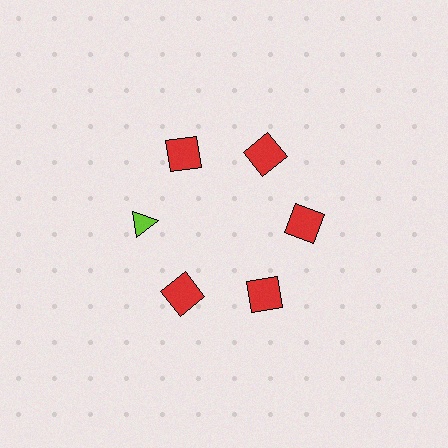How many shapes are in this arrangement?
There are 6 shapes arranged in a ring pattern.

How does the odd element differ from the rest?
It differs in both color (lime instead of red) and shape (triangle instead of square).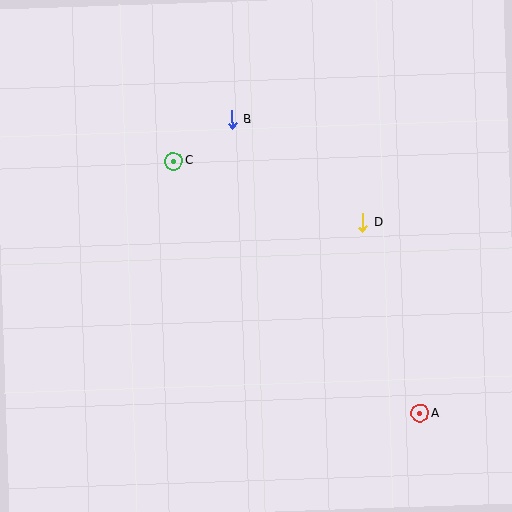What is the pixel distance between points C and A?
The distance between C and A is 353 pixels.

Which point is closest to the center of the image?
Point D at (363, 222) is closest to the center.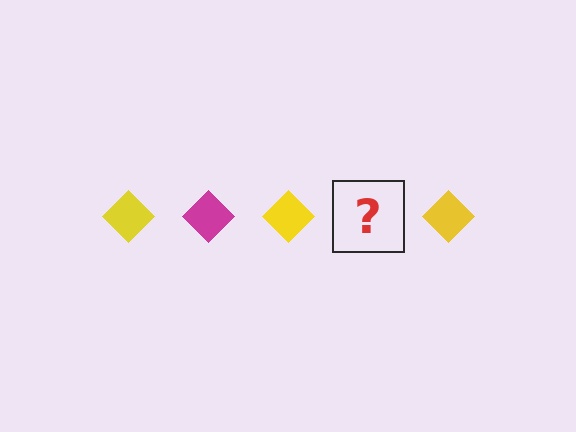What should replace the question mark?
The question mark should be replaced with a magenta diamond.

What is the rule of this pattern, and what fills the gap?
The rule is that the pattern cycles through yellow, magenta diamonds. The gap should be filled with a magenta diamond.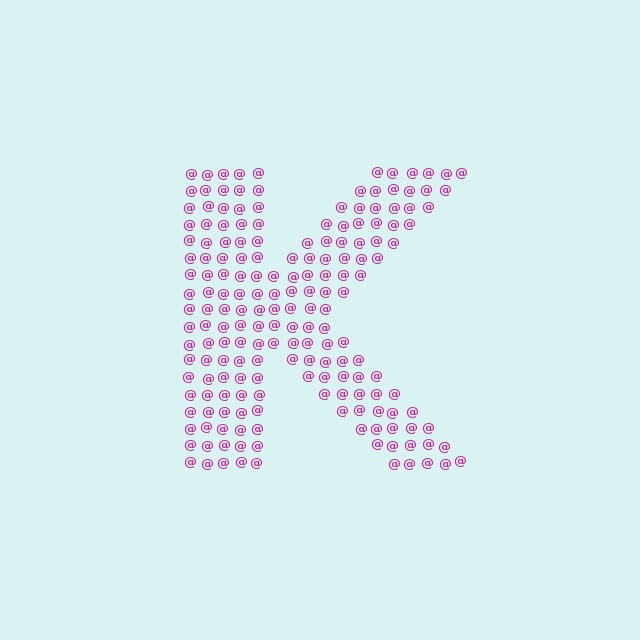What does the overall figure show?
The overall figure shows the letter K.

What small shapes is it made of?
It is made of small at signs.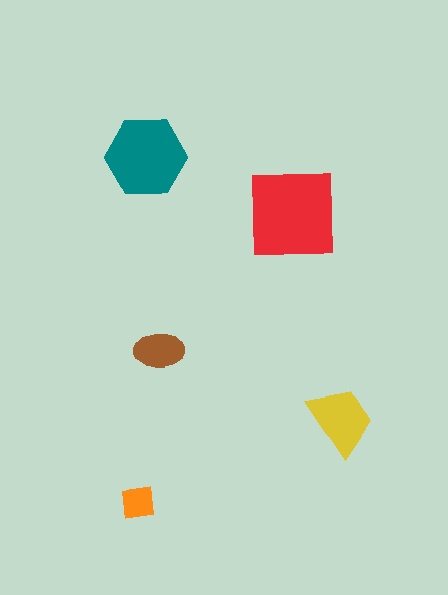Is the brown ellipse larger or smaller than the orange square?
Larger.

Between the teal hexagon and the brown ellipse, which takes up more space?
The teal hexagon.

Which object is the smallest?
The orange square.